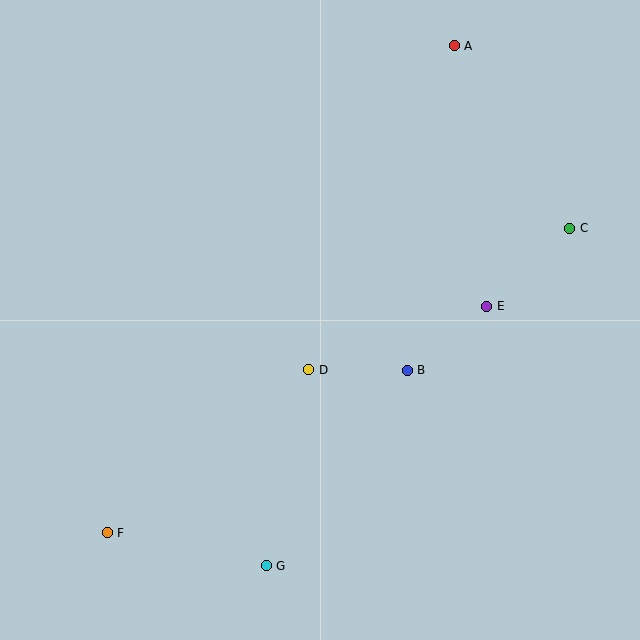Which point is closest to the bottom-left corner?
Point F is closest to the bottom-left corner.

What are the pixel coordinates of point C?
Point C is at (570, 228).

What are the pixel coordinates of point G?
Point G is at (266, 566).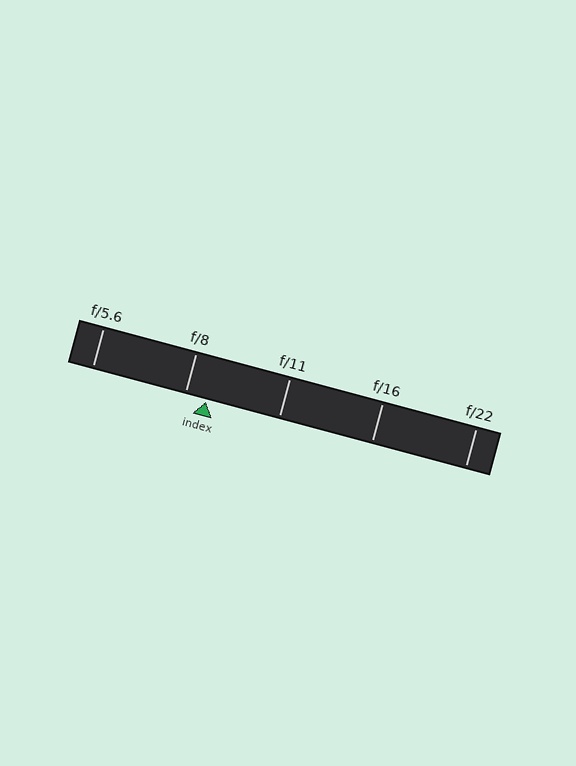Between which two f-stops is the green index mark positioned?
The index mark is between f/8 and f/11.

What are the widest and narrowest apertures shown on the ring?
The widest aperture shown is f/5.6 and the narrowest is f/22.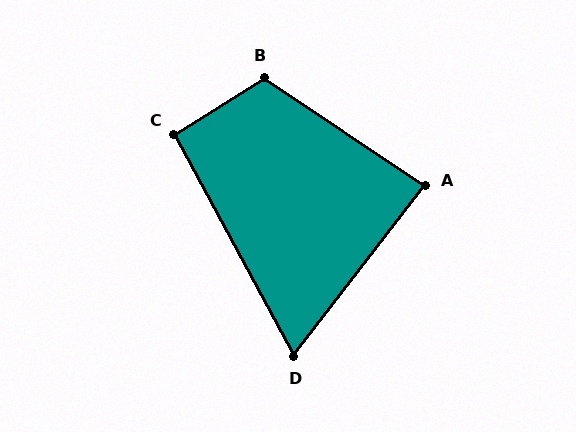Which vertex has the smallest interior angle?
D, at approximately 66 degrees.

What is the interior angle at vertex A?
Approximately 86 degrees (approximately right).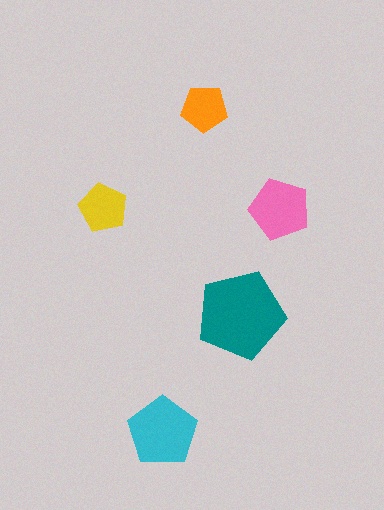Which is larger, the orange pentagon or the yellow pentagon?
The yellow one.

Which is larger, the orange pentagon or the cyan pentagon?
The cyan one.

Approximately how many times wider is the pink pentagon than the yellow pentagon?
About 1.5 times wider.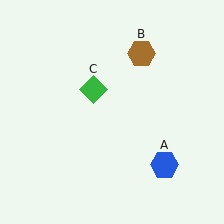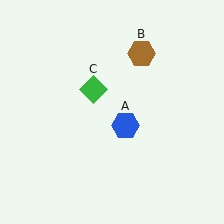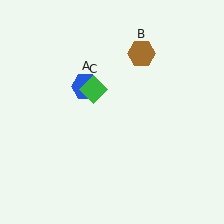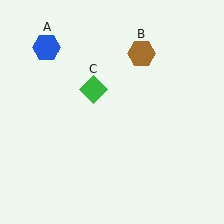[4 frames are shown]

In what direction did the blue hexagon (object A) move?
The blue hexagon (object A) moved up and to the left.